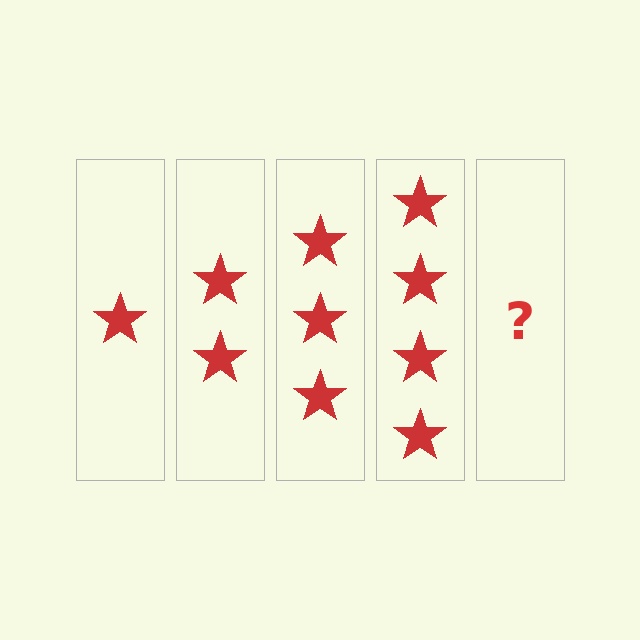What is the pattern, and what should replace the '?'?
The pattern is that each step adds one more star. The '?' should be 5 stars.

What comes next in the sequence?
The next element should be 5 stars.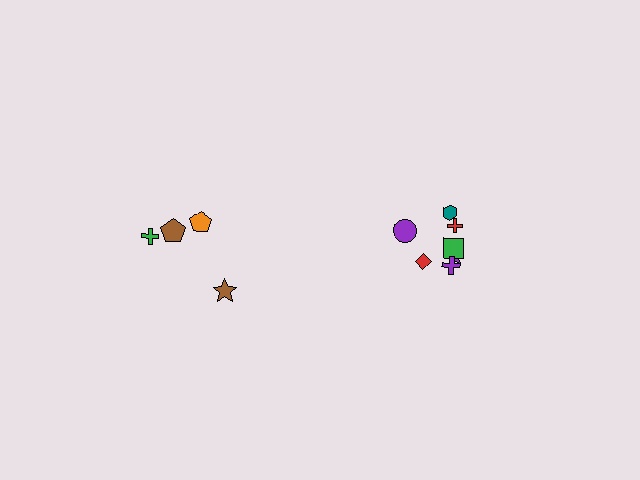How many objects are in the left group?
There are 4 objects.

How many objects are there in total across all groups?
There are 11 objects.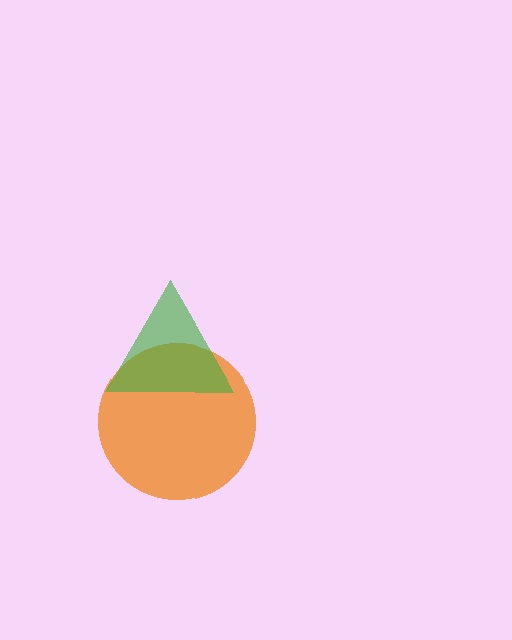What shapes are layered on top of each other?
The layered shapes are: an orange circle, a green triangle.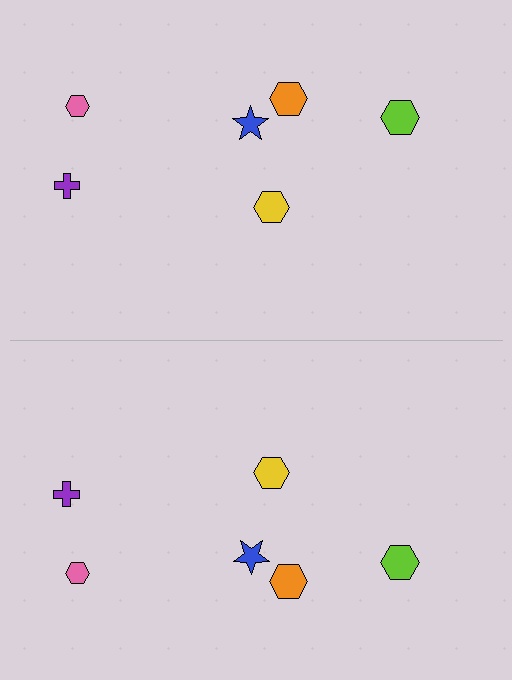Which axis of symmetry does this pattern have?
The pattern has a horizontal axis of symmetry running through the center of the image.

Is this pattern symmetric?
Yes, this pattern has bilateral (reflection) symmetry.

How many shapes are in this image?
There are 12 shapes in this image.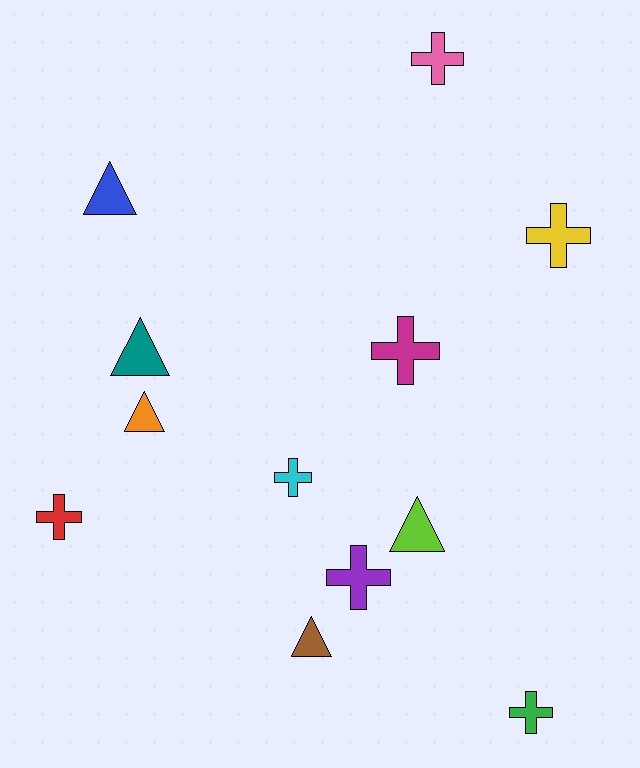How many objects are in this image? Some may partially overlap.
There are 12 objects.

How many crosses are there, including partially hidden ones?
There are 7 crosses.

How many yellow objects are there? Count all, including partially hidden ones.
There is 1 yellow object.